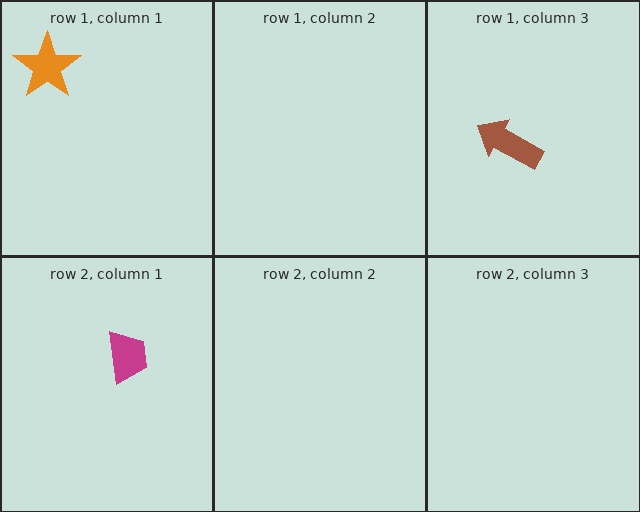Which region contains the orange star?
The row 1, column 1 region.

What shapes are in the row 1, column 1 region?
The orange star.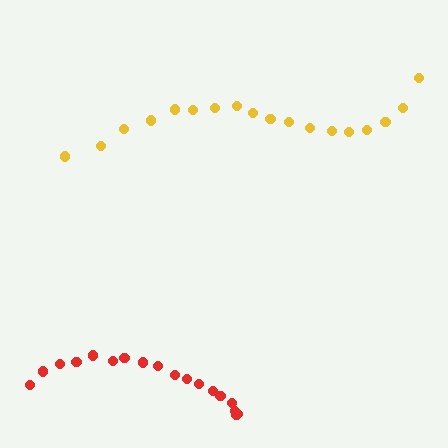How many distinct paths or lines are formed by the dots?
There are 2 distinct paths.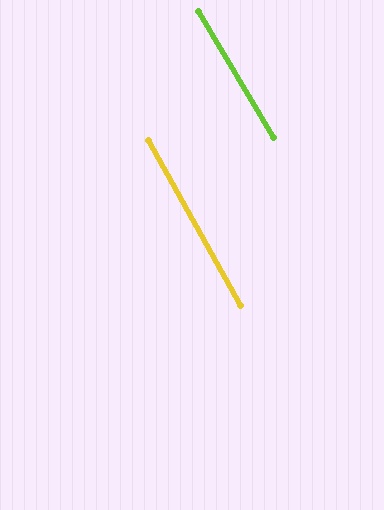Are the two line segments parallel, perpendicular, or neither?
Parallel — their directions differ by only 1.9°.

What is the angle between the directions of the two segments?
Approximately 2 degrees.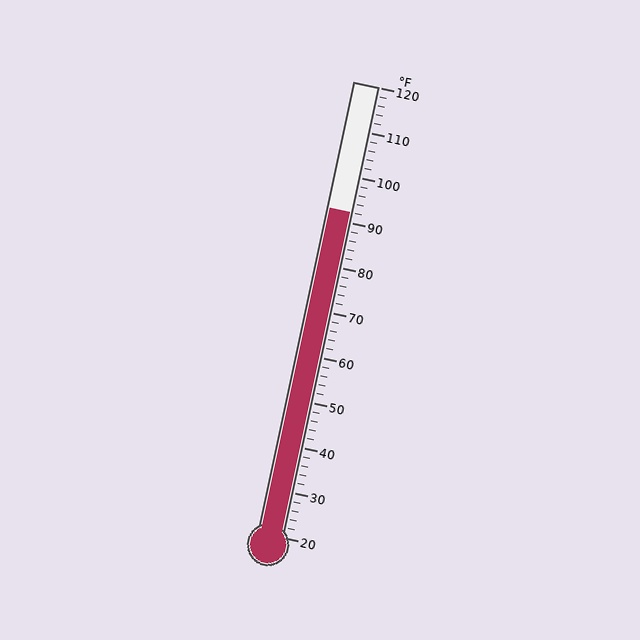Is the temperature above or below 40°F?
The temperature is above 40°F.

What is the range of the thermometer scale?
The thermometer scale ranges from 20°F to 120°F.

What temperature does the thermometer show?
The thermometer shows approximately 92°F.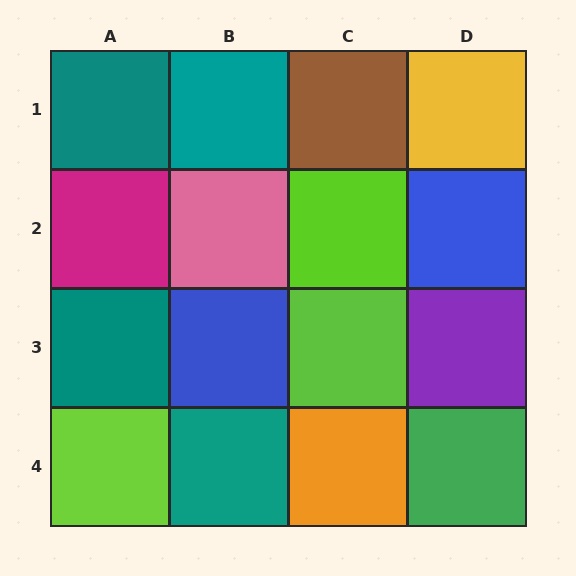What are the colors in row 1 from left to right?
Teal, teal, brown, yellow.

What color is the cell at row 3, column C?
Lime.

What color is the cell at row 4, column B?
Teal.